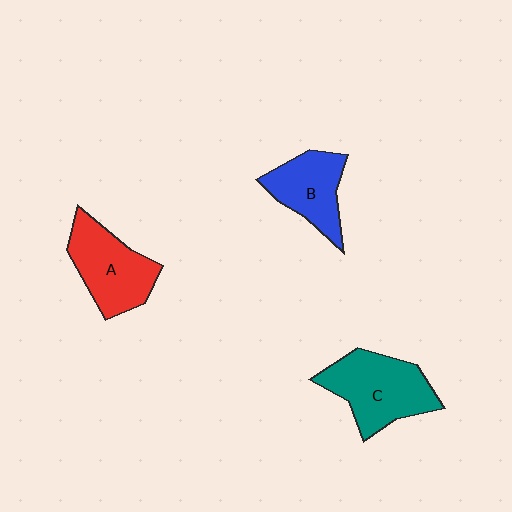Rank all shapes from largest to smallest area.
From largest to smallest: C (teal), A (red), B (blue).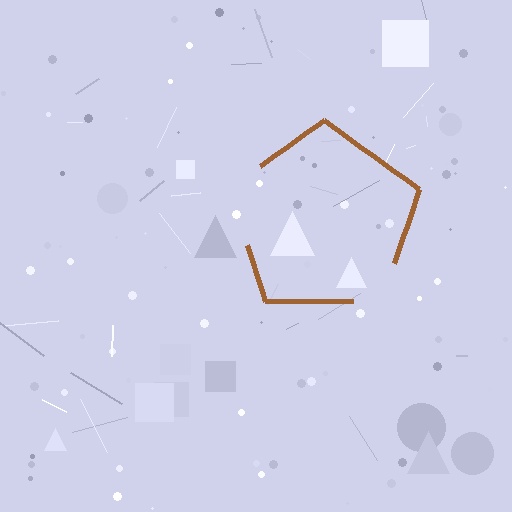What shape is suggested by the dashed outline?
The dashed outline suggests a pentagon.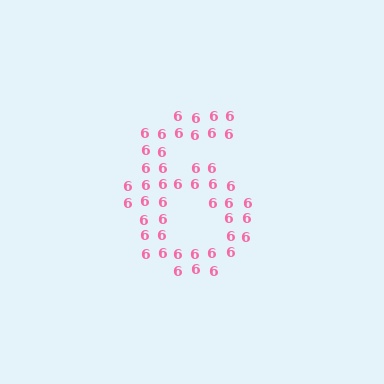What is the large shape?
The large shape is the digit 6.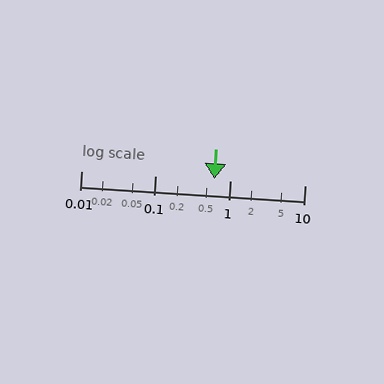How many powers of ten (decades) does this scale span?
The scale spans 3 decades, from 0.01 to 10.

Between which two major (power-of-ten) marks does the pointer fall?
The pointer is between 0.1 and 1.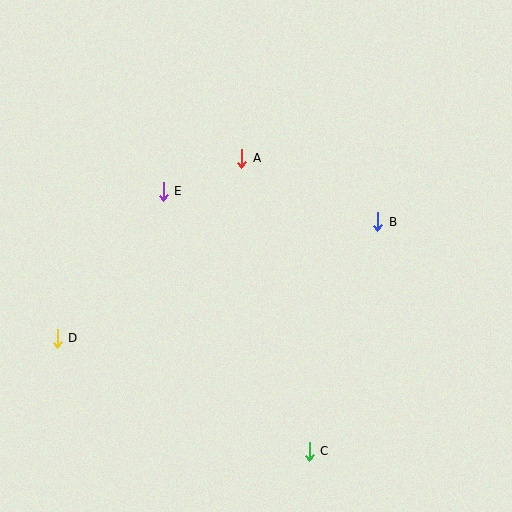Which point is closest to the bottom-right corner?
Point C is closest to the bottom-right corner.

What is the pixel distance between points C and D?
The distance between C and D is 276 pixels.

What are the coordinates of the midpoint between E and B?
The midpoint between E and B is at (271, 207).